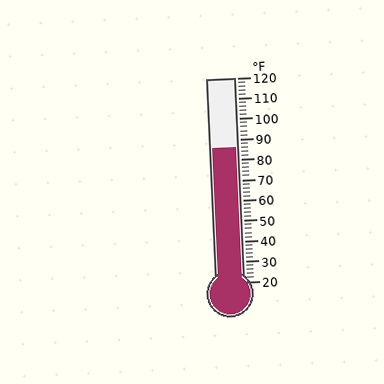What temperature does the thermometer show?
The thermometer shows approximately 86°F.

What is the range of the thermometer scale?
The thermometer scale ranges from 20°F to 120°F.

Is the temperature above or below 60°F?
The temperature is above 60°F.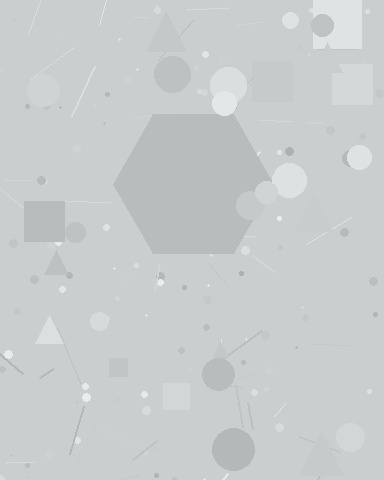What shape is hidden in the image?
A hexagon is hidden in the image.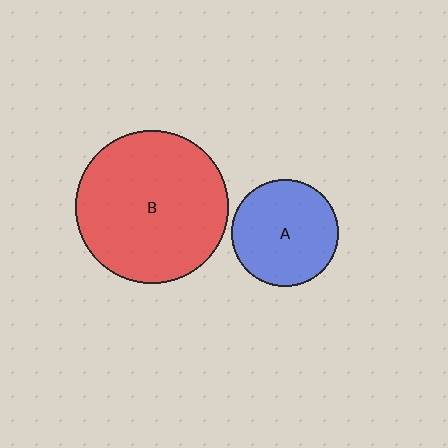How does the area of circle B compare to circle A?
Approximately 2.1 times.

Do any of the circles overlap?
No, none of the circles overlap.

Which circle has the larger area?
Circle B (red).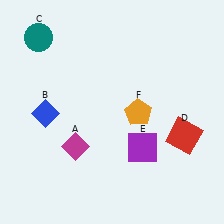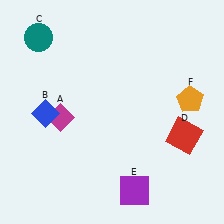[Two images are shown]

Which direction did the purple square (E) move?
The purple square (E) moved down.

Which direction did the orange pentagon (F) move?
The orange pentagon (F) moved right.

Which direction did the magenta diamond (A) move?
The magenta diamond (A) moved up.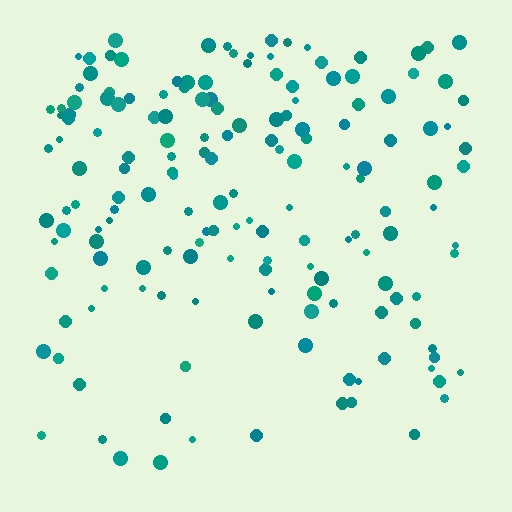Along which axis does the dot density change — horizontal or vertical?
Vertical.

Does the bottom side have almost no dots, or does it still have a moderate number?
Still a moderate number, just noticeably fewer than the top.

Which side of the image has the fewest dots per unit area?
The bottom.